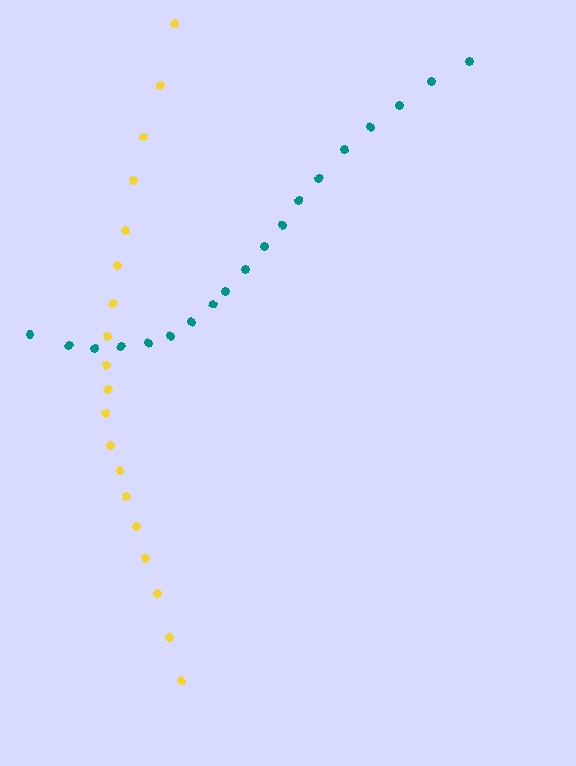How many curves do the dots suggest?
There are 2 distinct paths.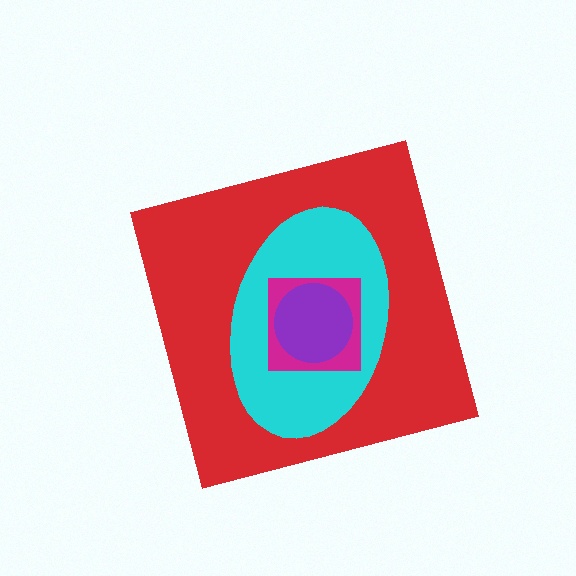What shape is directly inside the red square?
The cyan ellipse.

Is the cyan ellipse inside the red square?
Yes.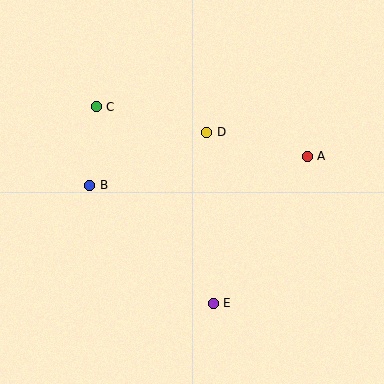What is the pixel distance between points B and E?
The distance between B and E is 171 pixels.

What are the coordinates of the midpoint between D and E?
The midpoint between D and E is at (210, 218).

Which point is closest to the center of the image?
Point D at (207, 132) is closest to the center.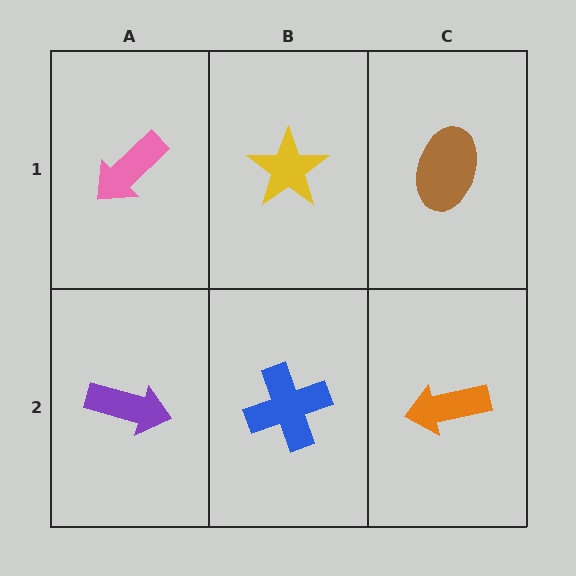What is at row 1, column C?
A brown ellipse.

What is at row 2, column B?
A blue cross.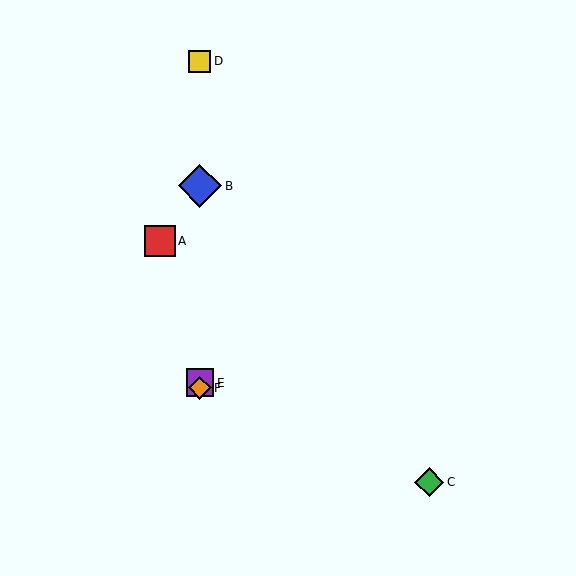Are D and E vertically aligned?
Yes, both are at x≈200.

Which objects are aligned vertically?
Objects B, D, E, F are aligned vertically.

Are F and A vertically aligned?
No, F is at x≈200 and A is at x≈160.